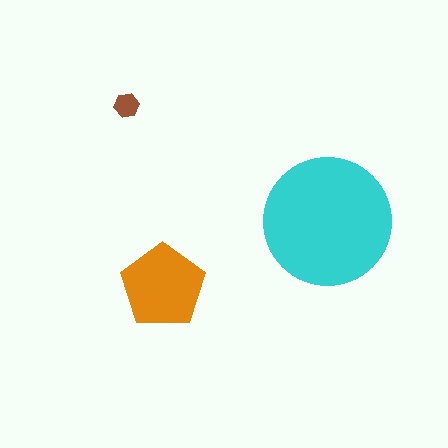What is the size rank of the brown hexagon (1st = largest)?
3rd.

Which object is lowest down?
The orange pentagon is bottommost.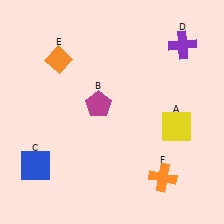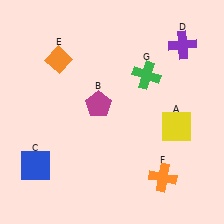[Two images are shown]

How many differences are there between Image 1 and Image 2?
There is 1 difference between the two images.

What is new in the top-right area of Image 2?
A green cross (G) was added in the top-right area of Image 2.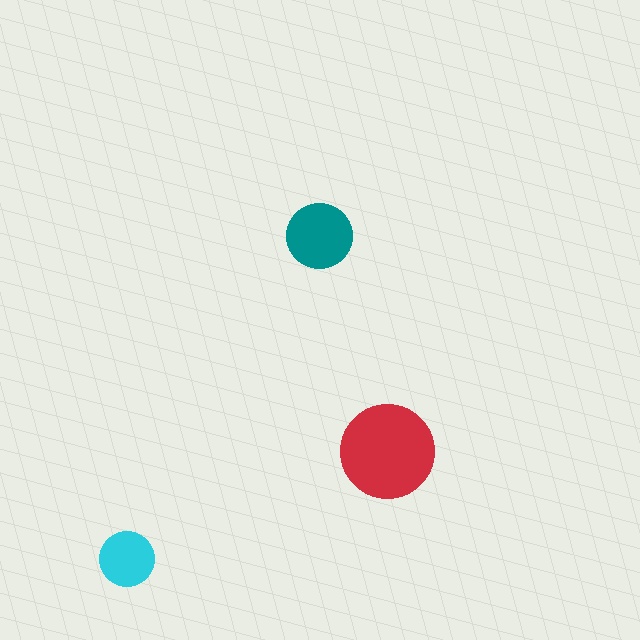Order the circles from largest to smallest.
the red one, the teal one, the cyan one.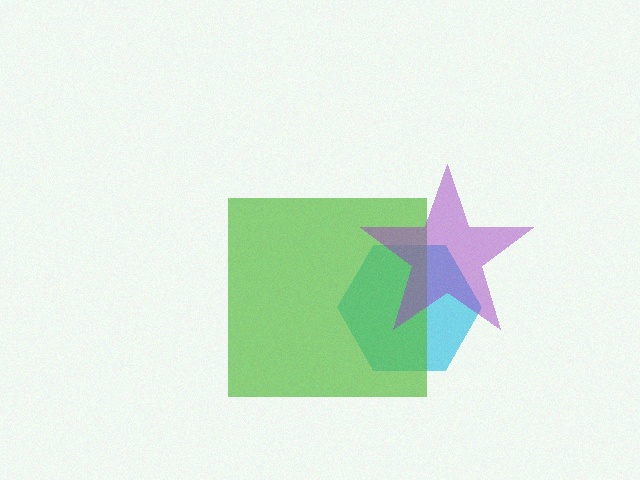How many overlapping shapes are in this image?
There are 3 overlapping shapes in the image.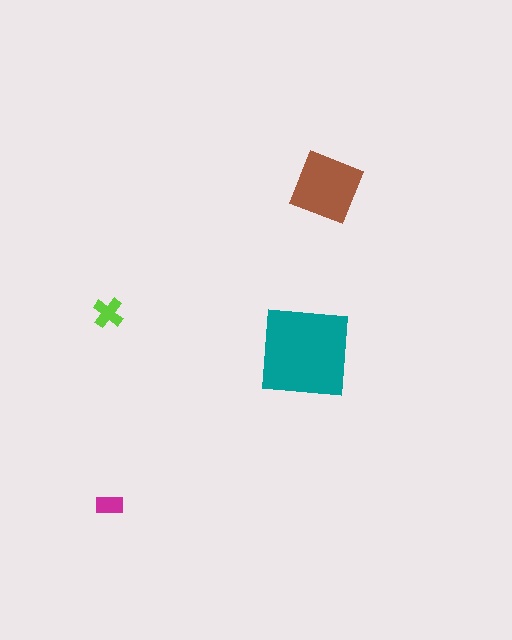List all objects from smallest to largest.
The magenta rectangle, the lime cross, the brown square, the teal square.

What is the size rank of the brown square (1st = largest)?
2nd.